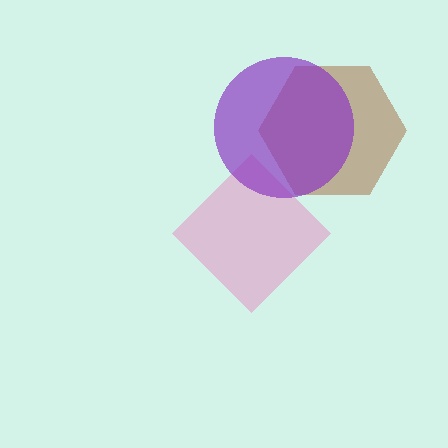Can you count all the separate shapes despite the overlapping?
Yes, there are 3 separate shapes.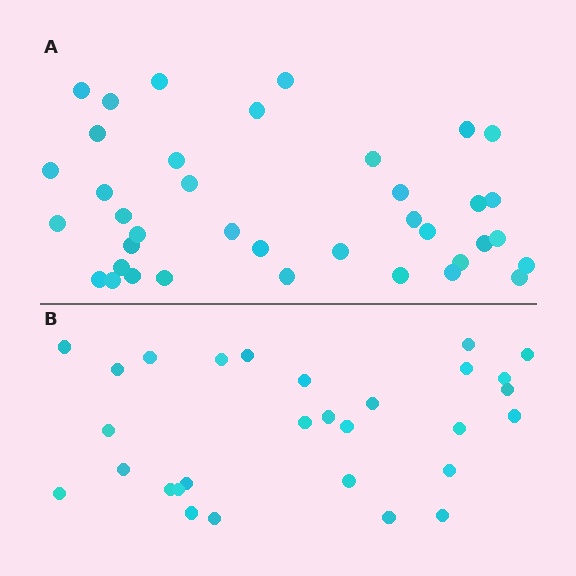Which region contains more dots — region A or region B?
Region A (the top region) has more dots.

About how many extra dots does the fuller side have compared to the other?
Region A has roughly 8 or so more dots than region B.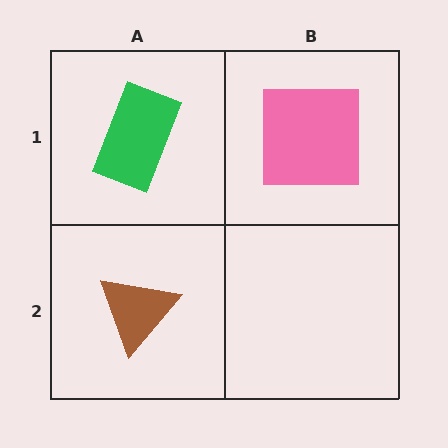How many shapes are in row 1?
2 shapes.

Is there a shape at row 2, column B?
No, that cell is empty.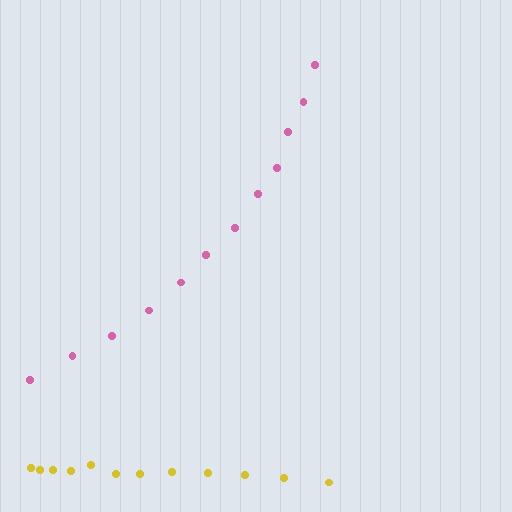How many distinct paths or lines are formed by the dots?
There are 2 distinct paths.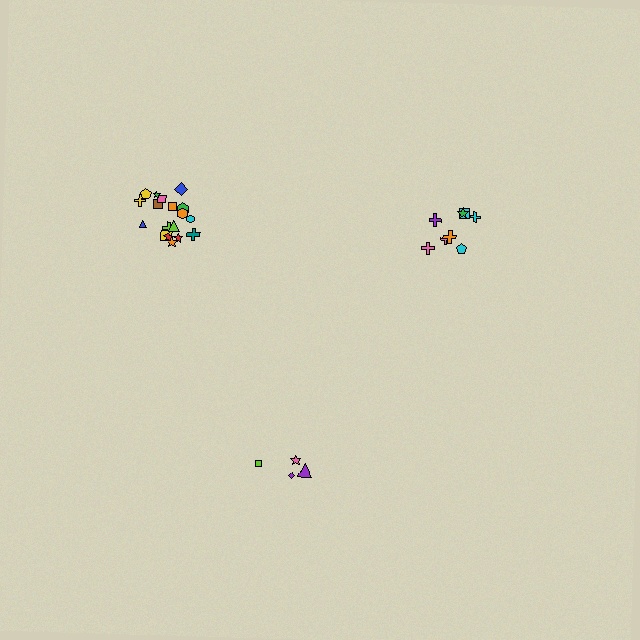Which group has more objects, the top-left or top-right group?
The top-left group.